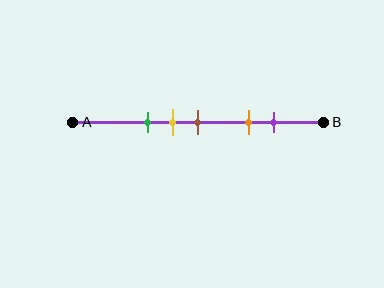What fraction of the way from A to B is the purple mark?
The purple mark is approximately 80% (0.8) of the way from A to B.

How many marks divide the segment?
There are 5 marks dividing the segment.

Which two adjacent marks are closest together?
The yellow and brown marks are the closest adjacent pair.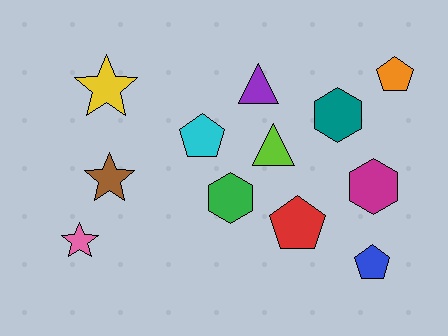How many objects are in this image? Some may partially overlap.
There are 12 objects.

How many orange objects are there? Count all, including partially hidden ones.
There is 1 orange object.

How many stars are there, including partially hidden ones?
There are 3 stars.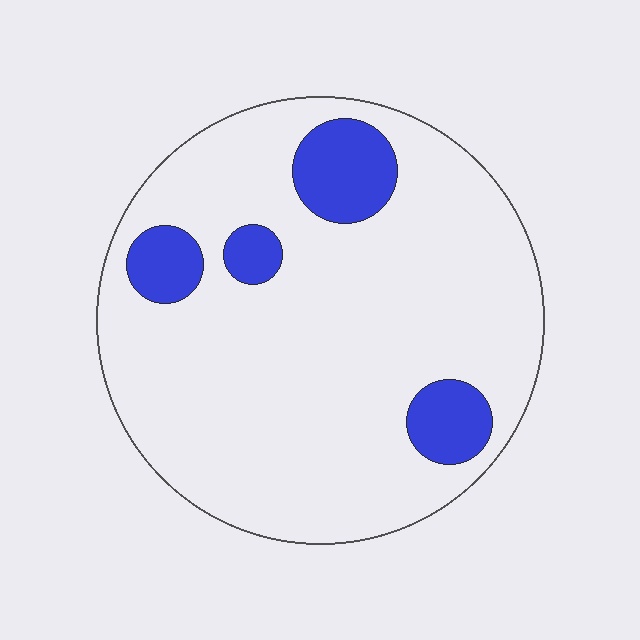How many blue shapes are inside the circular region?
4.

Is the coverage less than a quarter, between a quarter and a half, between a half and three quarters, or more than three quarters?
Less than a quarter.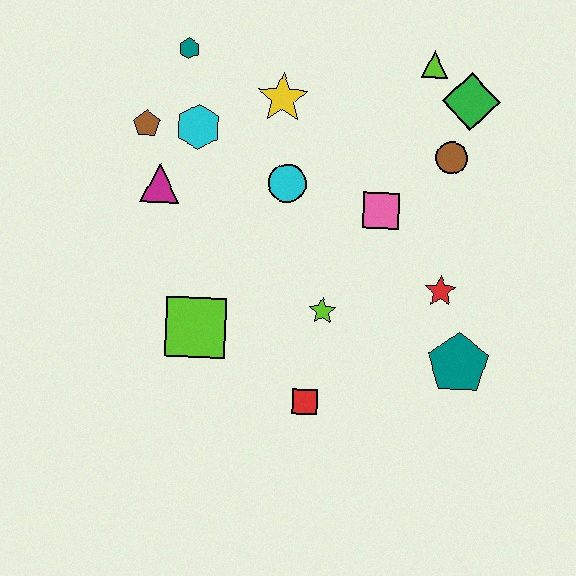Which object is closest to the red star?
The teal pentagon is closest to the red star.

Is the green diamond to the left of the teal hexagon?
No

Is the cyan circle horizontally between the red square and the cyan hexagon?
Yes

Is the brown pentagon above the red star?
Yes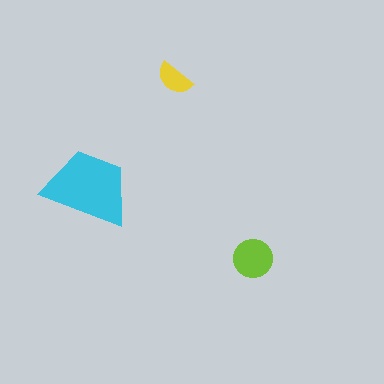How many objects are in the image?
There are 3 objects in the image.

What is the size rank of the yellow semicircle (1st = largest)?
3rd.